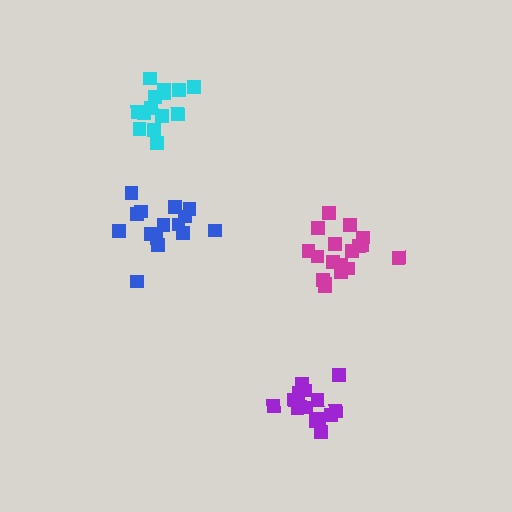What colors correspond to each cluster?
The clusters are colored: cyan, purple, blue, magenta.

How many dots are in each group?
Group 1: 14 dots, Group 2: 15 dots, Group 3: 15 dots, Group 4: 18 dots (62 total).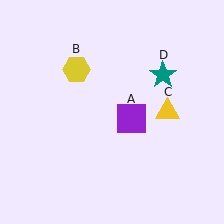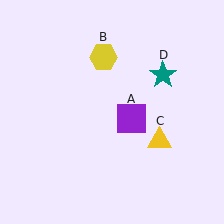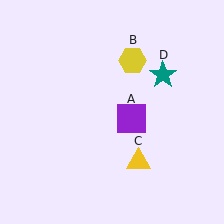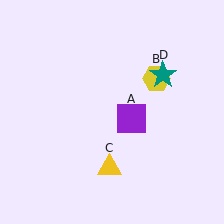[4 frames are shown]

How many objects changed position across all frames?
2 objects changed position: yellow hexagon (object B), yellow triangle (object C).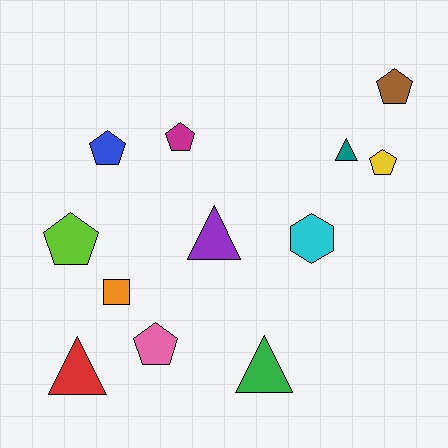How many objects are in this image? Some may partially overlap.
There are 12 objects.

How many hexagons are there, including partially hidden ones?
There is 1 hexagon.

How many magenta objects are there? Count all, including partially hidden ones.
There is 1 magenta object.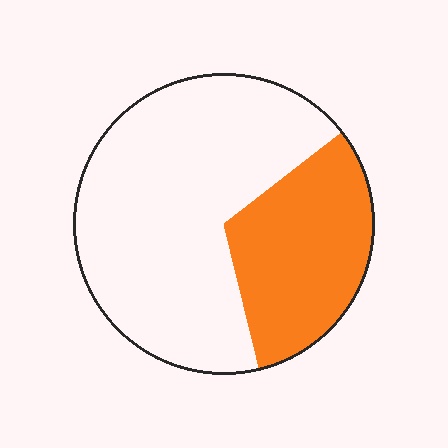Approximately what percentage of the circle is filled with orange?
Approximately 30%.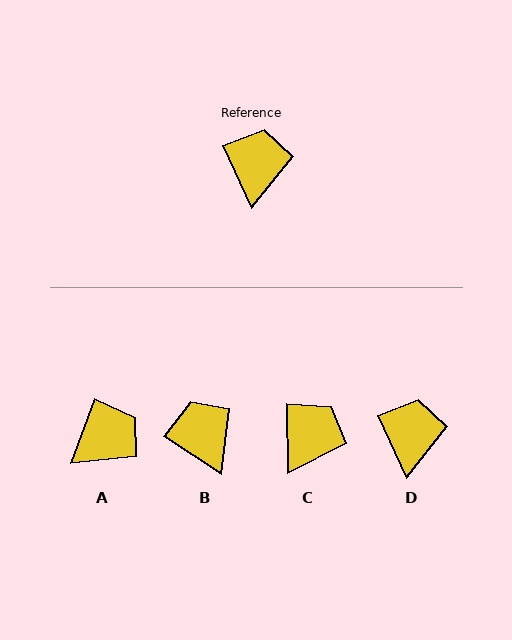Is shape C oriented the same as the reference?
No, it is off by about 24 degrees.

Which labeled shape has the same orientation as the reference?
D.